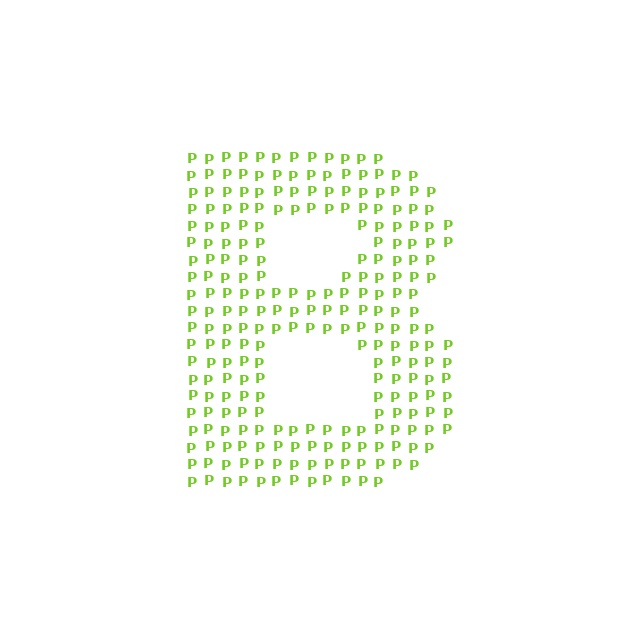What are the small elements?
The small elements are letter P's.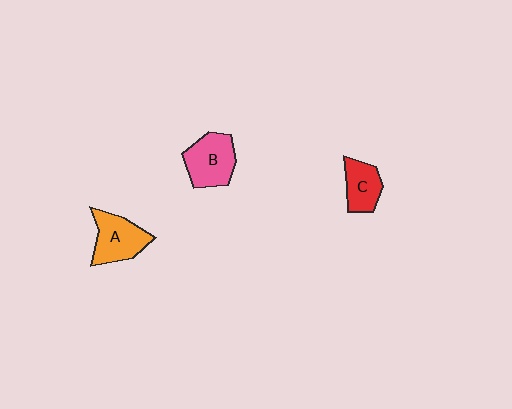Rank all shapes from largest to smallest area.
From largest to smallest: B (pink), A (orange), C (red).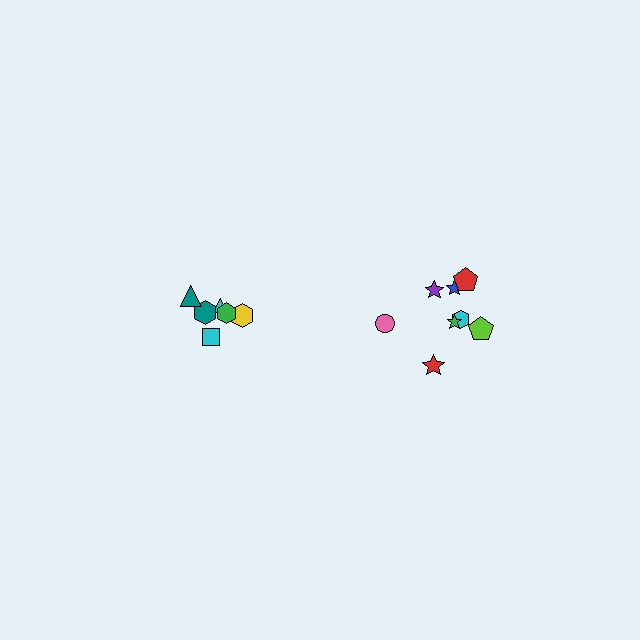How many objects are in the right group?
There are 8 objects.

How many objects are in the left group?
There are 6 objects.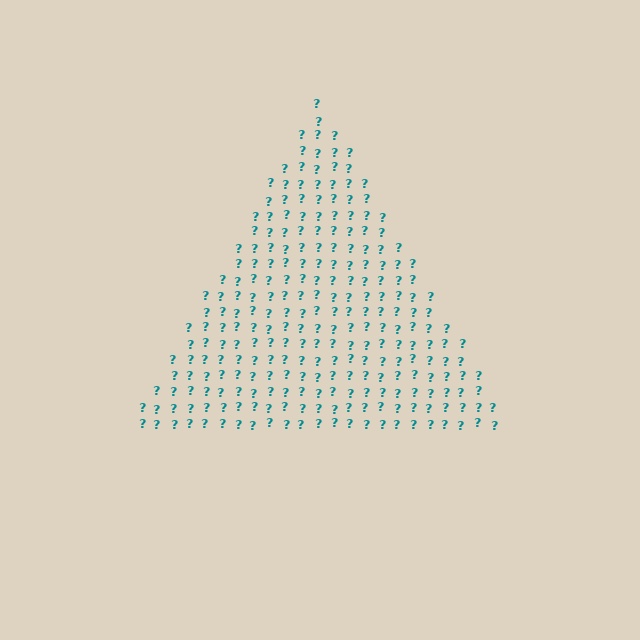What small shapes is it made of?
It is made of small question marks.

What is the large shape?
The large shape is a triangle.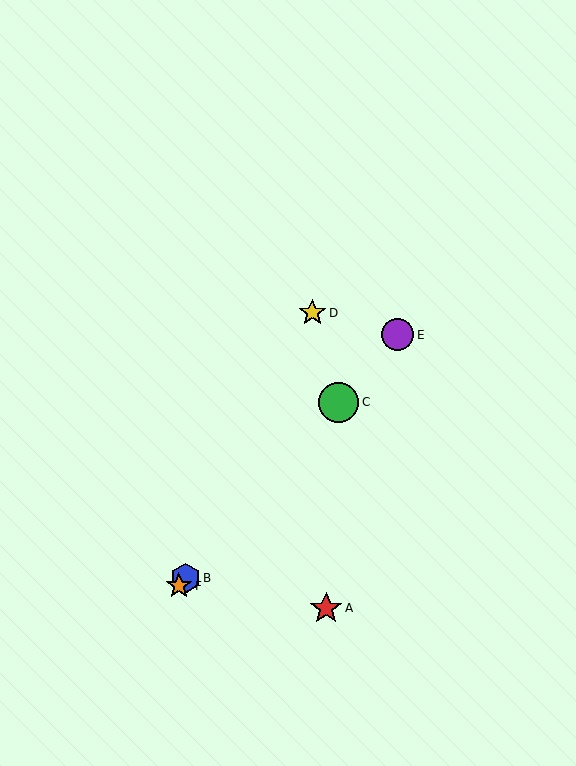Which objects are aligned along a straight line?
Objects B, C, E, F are aligned along a straight line.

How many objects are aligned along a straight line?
4 objects (B, C, E, F) are aligned along a straight line.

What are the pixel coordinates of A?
Object A is at (326, 608).